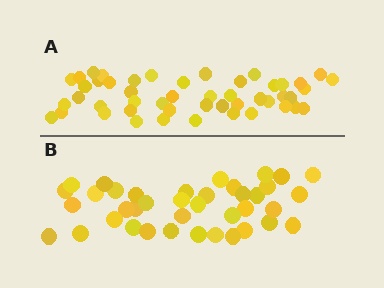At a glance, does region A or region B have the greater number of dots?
Region A (the top region) has more dots.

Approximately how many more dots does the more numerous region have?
Region A has roughly 8 or so more dots than region B.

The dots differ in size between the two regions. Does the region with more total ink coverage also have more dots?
No. Region B has more total ink coverage because its dots are larger, but region A actually contains more individual dots. Total area can be misleading — the number of items is what matters here.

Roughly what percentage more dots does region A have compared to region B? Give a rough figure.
About 25% more.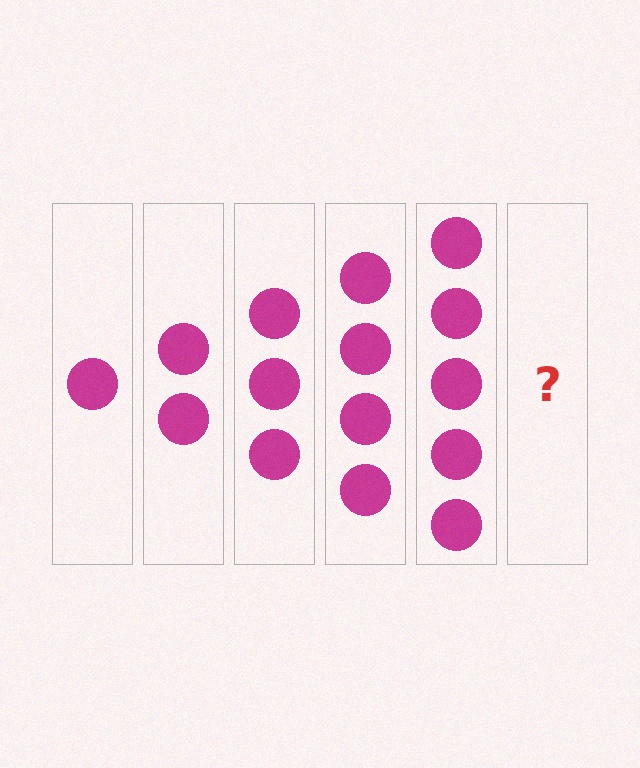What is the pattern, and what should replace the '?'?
The pattern is that each step adds one more circle. The '?' should be 6 circles.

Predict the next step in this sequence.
The next step is 6 circles.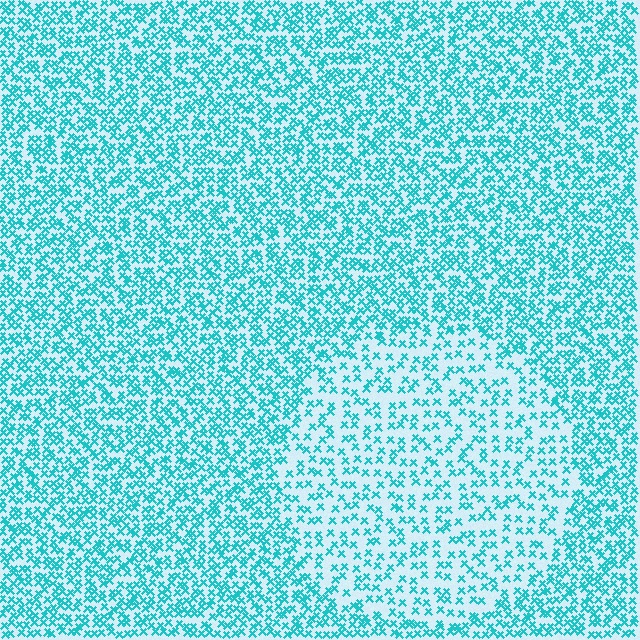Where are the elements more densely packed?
The elements are more densely packed outside the circle boundary.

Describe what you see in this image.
The image contains small cyan elements arranged at two different densities. A circle-shaped region is visible where the elements are less densely packed than the surrounding area.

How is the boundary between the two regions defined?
The boundary is defined by a change in element density (approximately 2.0x ratio). All elements are the same color, size, and shape.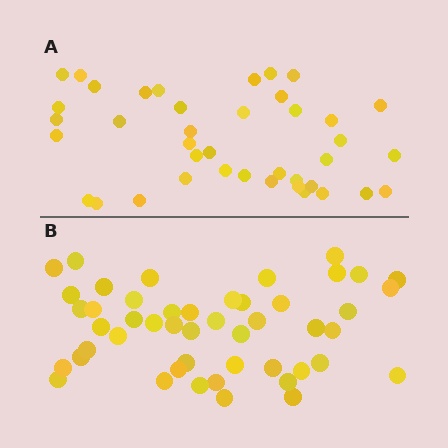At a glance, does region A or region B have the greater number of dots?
Region B (the bottom region) has more dots.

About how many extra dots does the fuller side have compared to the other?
Region B has roughly 8 or so more dots than region A.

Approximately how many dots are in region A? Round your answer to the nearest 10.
About 40 dots.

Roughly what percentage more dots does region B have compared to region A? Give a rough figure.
About 20% more.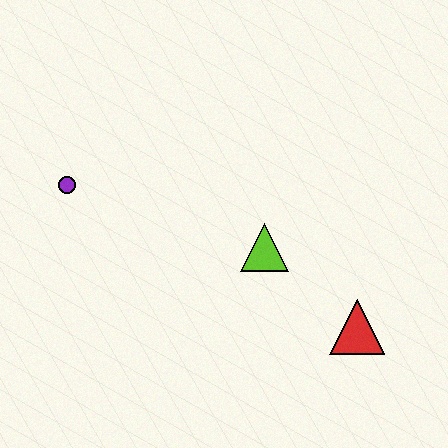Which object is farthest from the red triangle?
The purple circle is farthest from the red triangle.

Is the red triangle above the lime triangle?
No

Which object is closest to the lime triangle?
The red triangle is closest to the lime triangle.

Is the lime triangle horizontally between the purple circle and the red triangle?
Yes